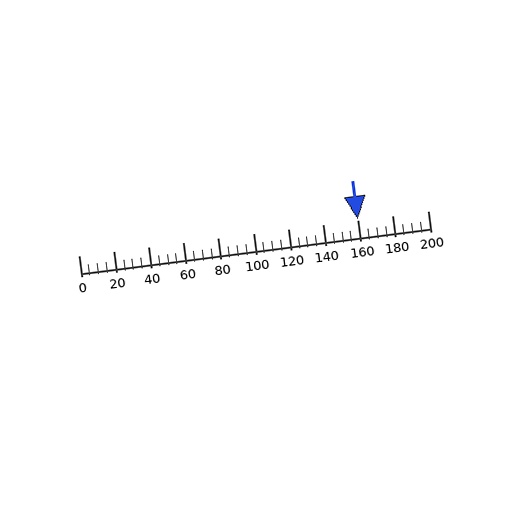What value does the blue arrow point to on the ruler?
The blue arrow points to approximately 160.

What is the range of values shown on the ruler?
The ruler shows values from 0 to 200.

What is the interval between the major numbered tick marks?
The major tick marks are spaced 20 units apart.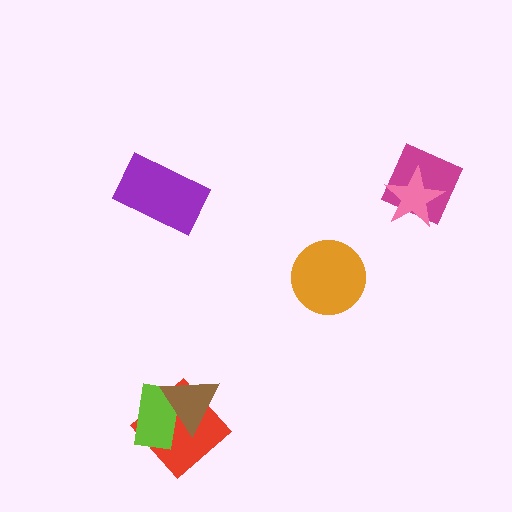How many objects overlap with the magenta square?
1 object overlaps with the magenta square.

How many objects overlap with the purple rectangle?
0 objects overlap with the purple rectangle.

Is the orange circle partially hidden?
No, no other shape covers it.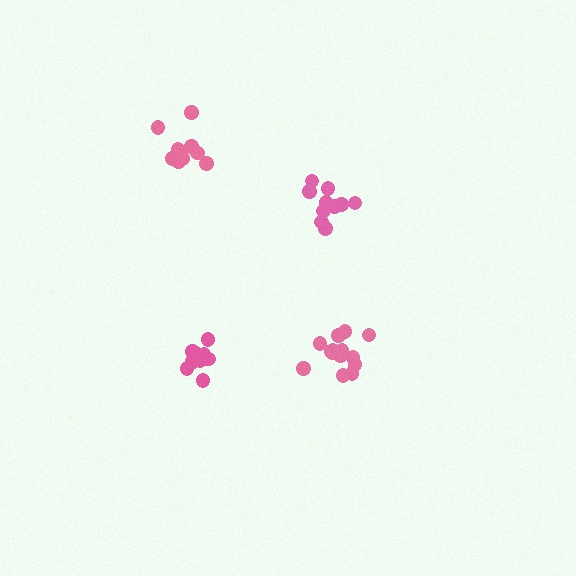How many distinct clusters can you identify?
There are 4 distinct clusters.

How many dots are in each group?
Group 1: 11 dots, Group 2: 11 dots, Group 3: 14 dots, Group 4: 12 dots (48 total).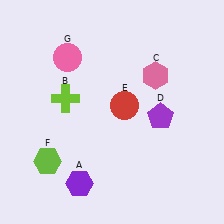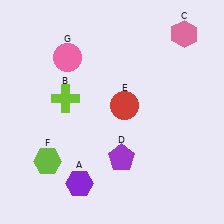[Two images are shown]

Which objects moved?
The objects that moved are: the pink hexagon (C), the purple pentagon (D).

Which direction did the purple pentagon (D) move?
The purple pentagon (D) moved down.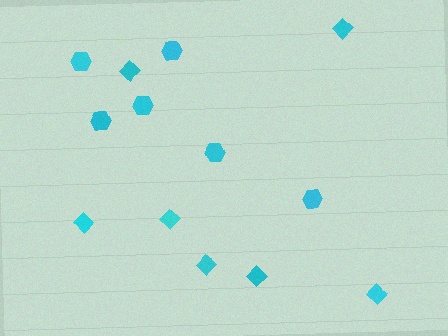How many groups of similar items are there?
There are 2 groups: one group of hexagons (6) and one group of diamonds (7).